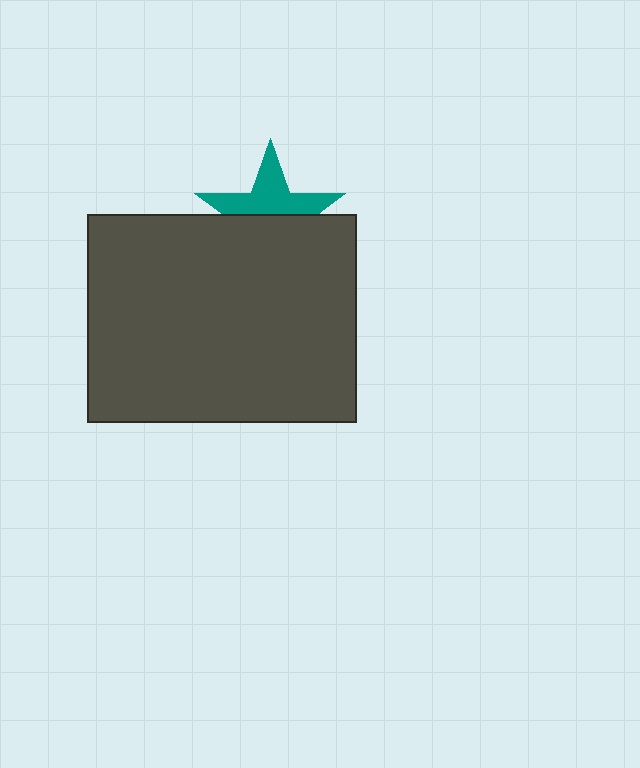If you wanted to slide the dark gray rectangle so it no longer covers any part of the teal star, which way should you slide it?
Slide it down — that is the most direct way to separate the two shapes.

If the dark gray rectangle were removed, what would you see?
You would see the complete teal star.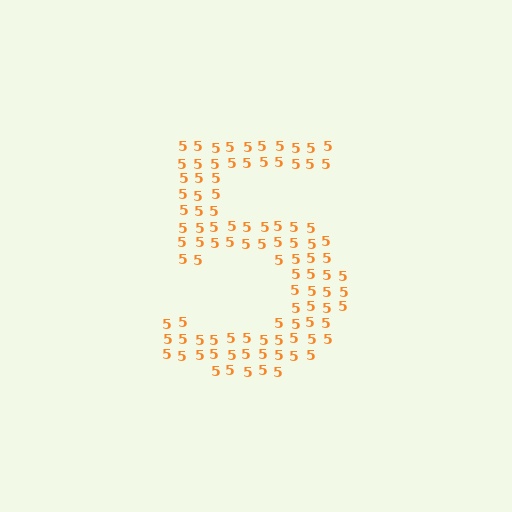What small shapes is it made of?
It is made of small digit 5's.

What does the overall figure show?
The overall figure shows the digit 5.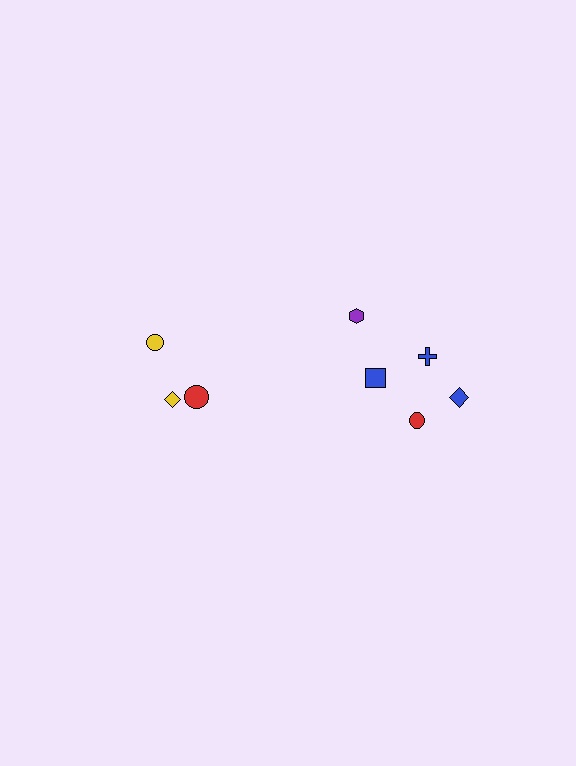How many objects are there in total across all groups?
There are 8 objects.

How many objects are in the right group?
There are 5 objects.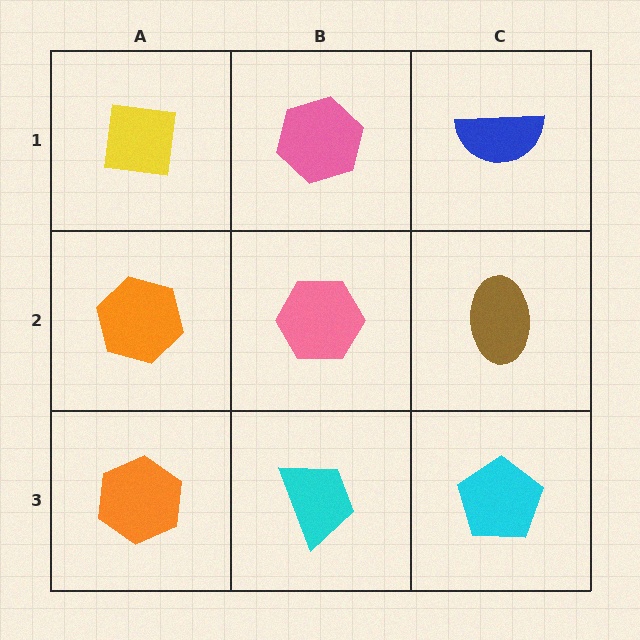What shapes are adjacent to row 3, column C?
A brown ellipse (row 2, column C), a cyan trapezoid (row 3, column B).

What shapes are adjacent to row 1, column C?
A brown ellipse (row 2, column C), a pink hexagon (row 1, column B).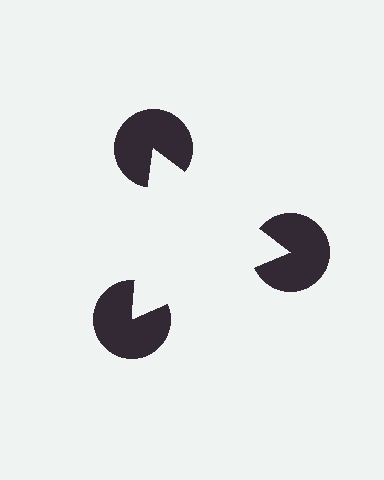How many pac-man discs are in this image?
There are 3 — one at each vertex of the illusory triangle.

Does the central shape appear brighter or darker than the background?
It typically appears slightly brighter than the background, even though no actual brightness change is drawn.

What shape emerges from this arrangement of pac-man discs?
An illusory triangle — its edges are inferred from the aligned wedge cuts in the pac-man discs, not physically drawn.